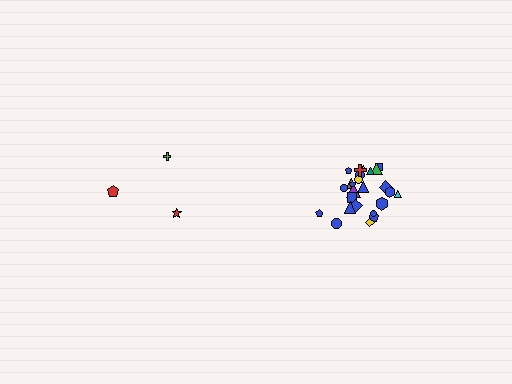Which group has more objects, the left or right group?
The right group.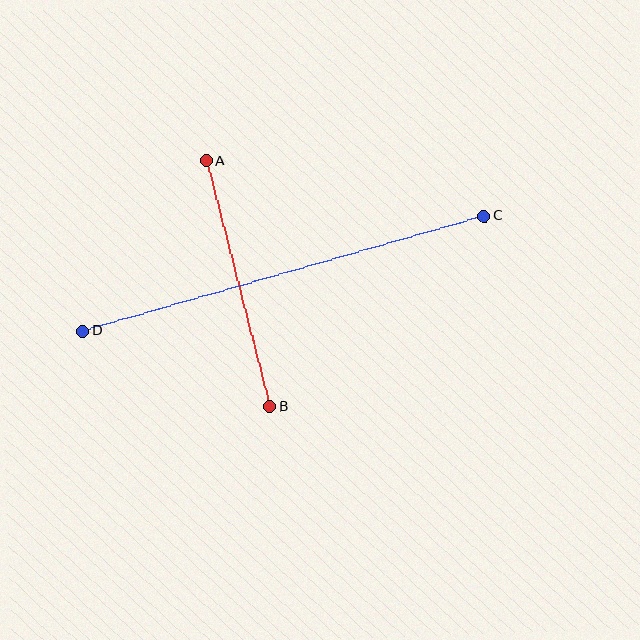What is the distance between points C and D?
The distance is approximately 417 pixels.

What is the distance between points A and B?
The distance is approximately 254 pixels.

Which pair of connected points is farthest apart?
Points C and D are farthest apart.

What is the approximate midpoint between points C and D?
The midpoint is at approximately (284, 274) pixels.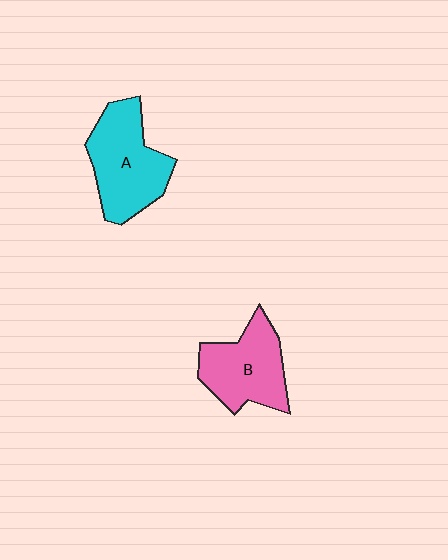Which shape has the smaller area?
Shape B (pink).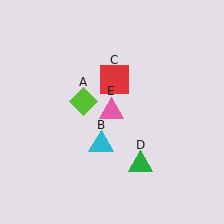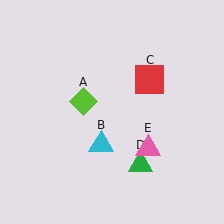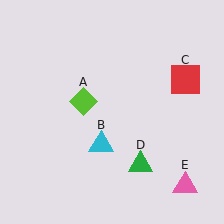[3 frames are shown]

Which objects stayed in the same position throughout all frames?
Lime diamond (object A) and cyan triangle (object B) and green triangle (object D) remained stationary.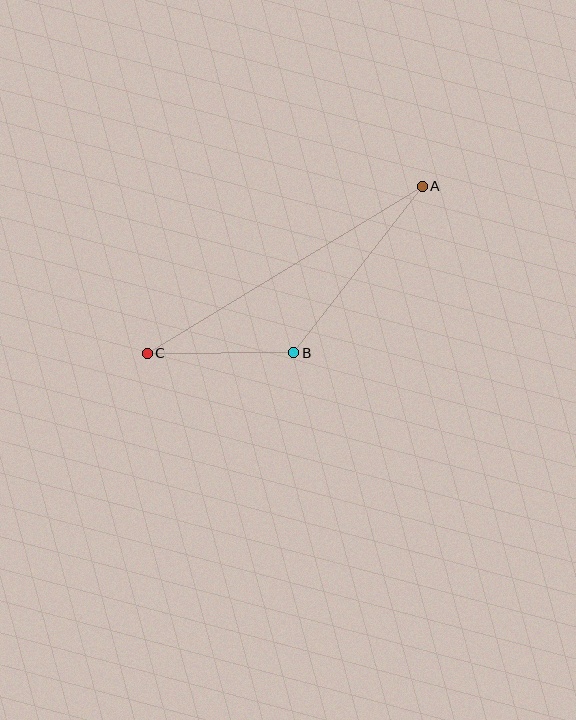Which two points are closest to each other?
Points B and C are closest to each other.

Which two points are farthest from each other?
Points A and C are farthest from each other.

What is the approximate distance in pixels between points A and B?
The distance between A and B is approximately 210 pixels.